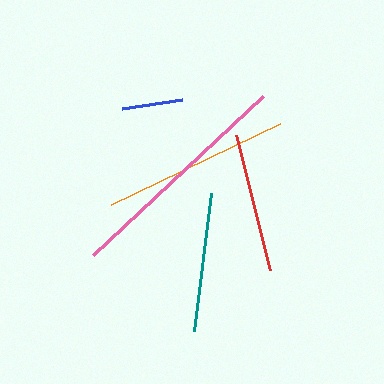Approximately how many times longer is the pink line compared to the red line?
The pink line is approximately 1.7 times the length of the red line.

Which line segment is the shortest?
The blue line is the shortest at approximately 60 pixels.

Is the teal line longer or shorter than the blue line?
The teal line is longer than the blue line.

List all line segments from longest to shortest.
From longest to shortest: pink, orange, teal, red, blue.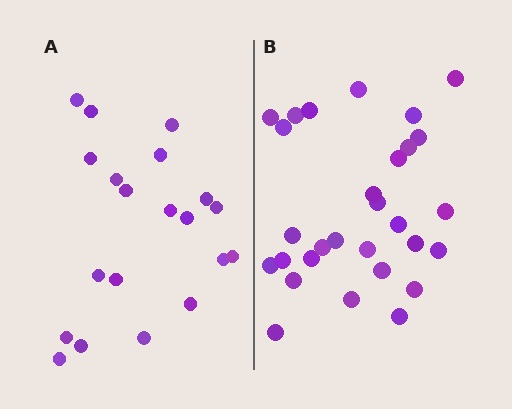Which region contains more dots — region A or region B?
Region B (the right region) has more dots.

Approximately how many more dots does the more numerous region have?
Region B has roughly 8 or so more dots than region A.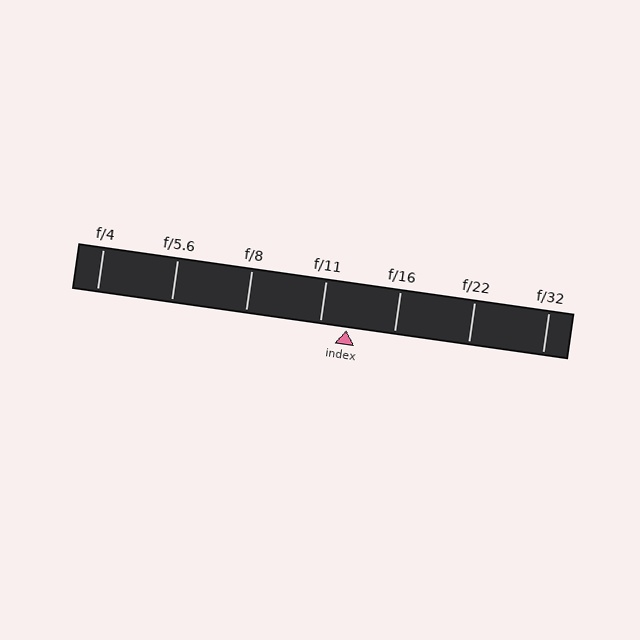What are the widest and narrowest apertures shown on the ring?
The widest aperture shown is f/4 and the narrowest is f/32.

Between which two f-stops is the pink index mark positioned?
The index mark is between f/11 and f/16.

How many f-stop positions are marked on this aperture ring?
There are 7 f-stop positions marked.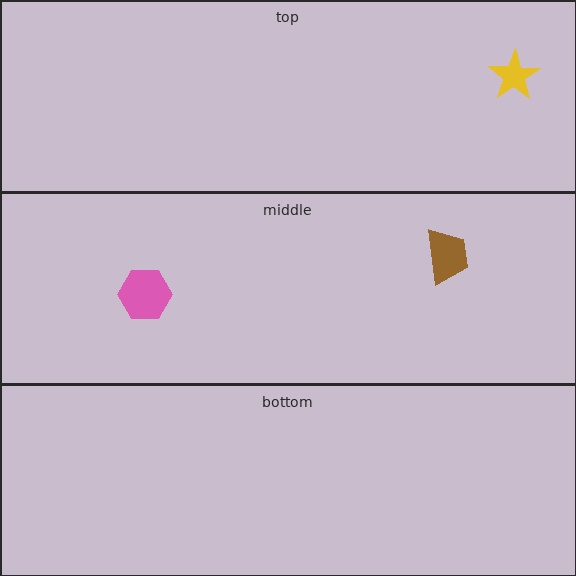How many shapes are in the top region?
1.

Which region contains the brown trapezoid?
The middle region.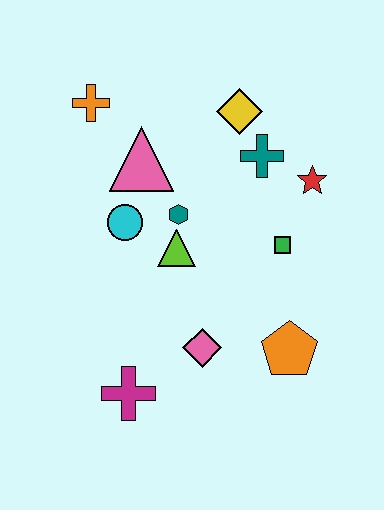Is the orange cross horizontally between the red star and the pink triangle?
No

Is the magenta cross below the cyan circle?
Yes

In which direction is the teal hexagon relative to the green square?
The teal hexagon is to the left of the green square.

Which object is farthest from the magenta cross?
The yellow diamond is farthest from the magenta cross.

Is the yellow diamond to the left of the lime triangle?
No